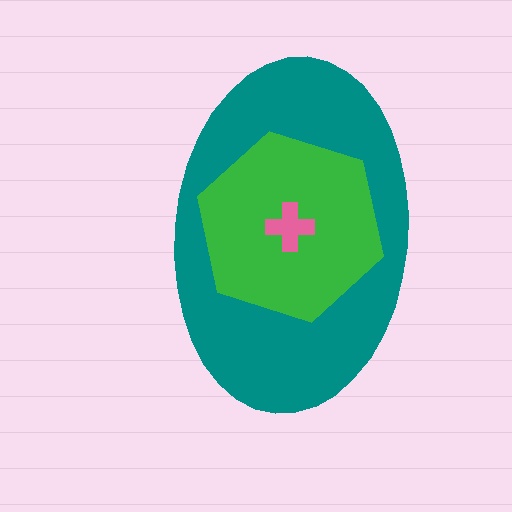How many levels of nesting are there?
3.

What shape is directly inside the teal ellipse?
The green hexagon.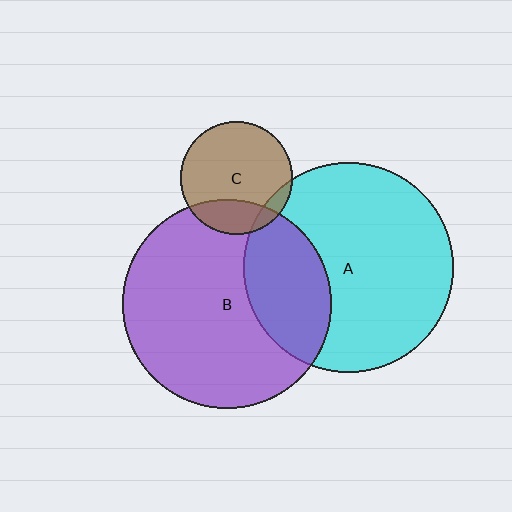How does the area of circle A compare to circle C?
Approximately 3.5 times.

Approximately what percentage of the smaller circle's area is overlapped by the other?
Approximately 30%.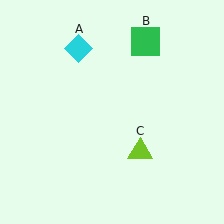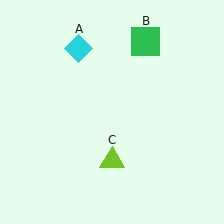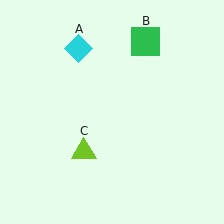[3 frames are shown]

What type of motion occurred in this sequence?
The lime triangle (object C) rotated clockwise around the center of the scene.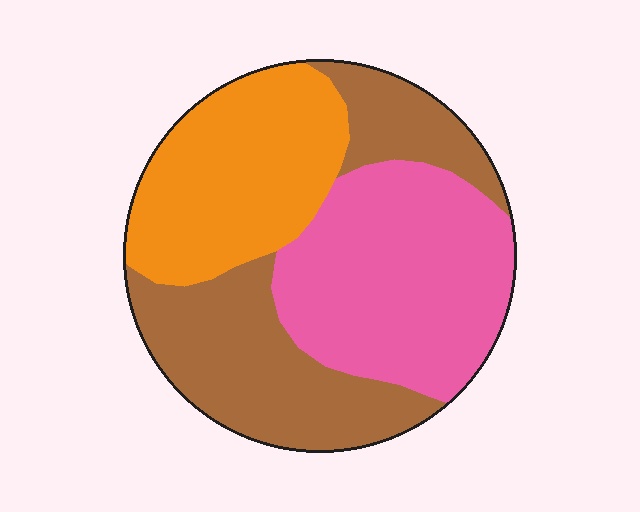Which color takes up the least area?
Orange, at roughly 30%.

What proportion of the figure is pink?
Pink takes up between a third and a half of the figure.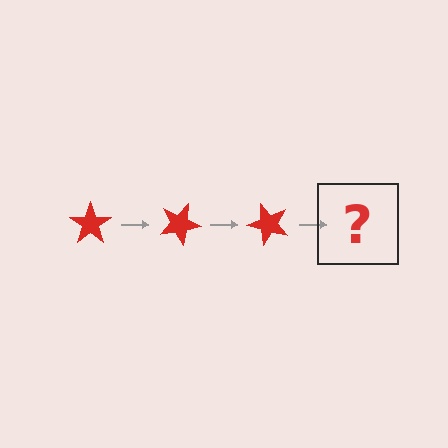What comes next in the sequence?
The next element should be a red star rotated 75 degrees.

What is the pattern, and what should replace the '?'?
The pattern is that the star rotates 25 degrees each step. The '?' should be a red star rotated 75 degrees.